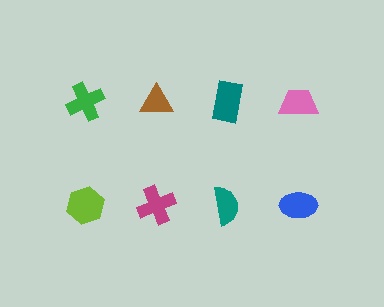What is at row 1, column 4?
A pink trapezoid.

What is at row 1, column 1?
A green cross.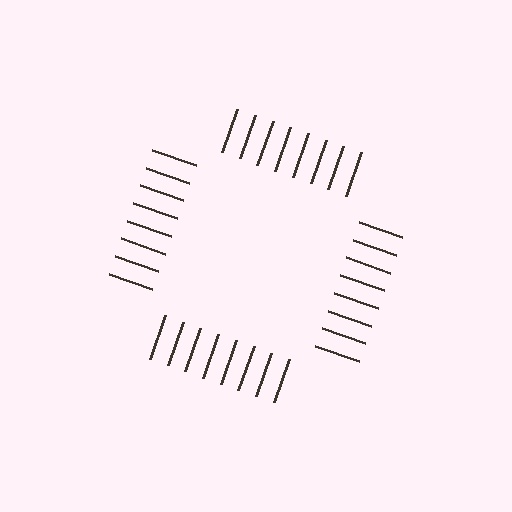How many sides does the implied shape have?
4 sides — the line-ends trace a square.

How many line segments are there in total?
32 — 8 along each of the 4 edges.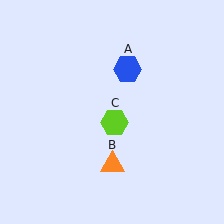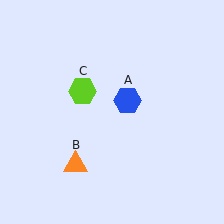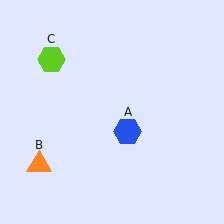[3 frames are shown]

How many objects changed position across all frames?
3 objects changed position: blue hexagon (object A), orange triangle (object B), lime hexagon (object C).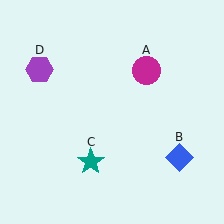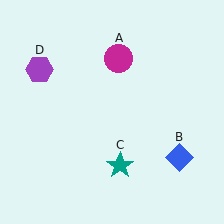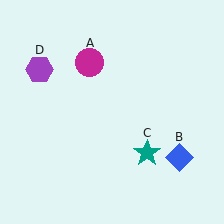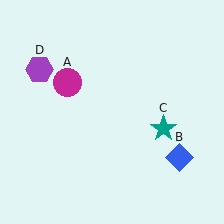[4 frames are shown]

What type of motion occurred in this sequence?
The magenta circle (object A), teal star (object C) rotated counterclockwise around the center of the scene.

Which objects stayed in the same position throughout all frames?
Blue diamond (object B) and purple hexagon (object D) remained stationary.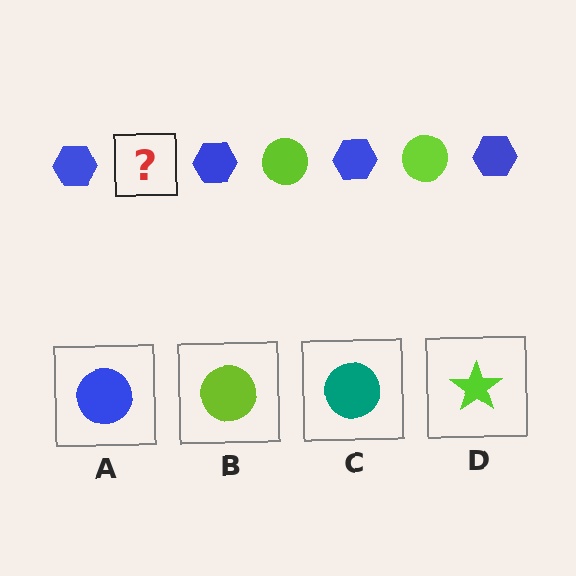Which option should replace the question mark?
Option B.